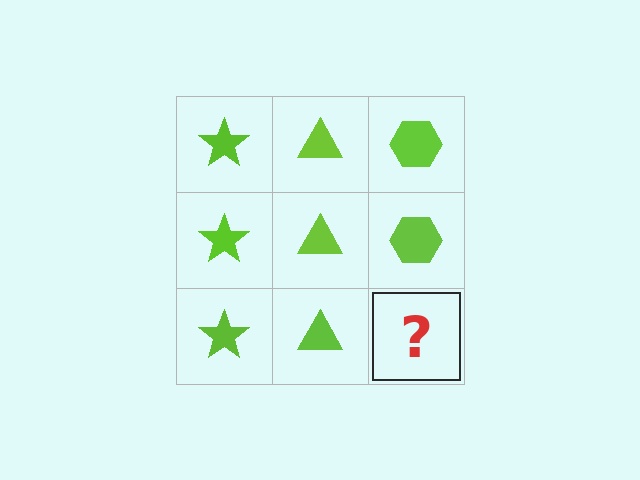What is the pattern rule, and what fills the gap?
The rule is that each column has a consistent shape. The gap should be filled with a lime hexagon.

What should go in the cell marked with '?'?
The missing cell should contain a lime hexagon.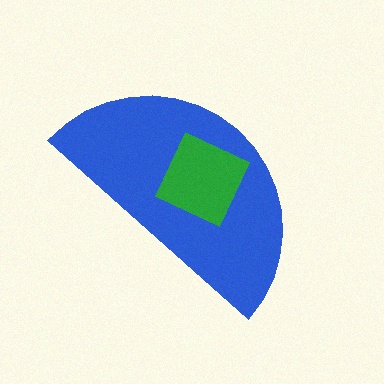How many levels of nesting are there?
2.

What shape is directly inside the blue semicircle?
The green square.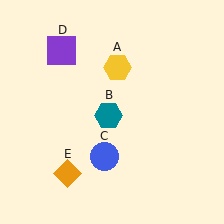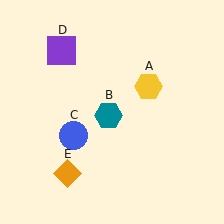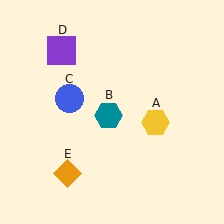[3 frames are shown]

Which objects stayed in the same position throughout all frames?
Teal hexagon (object B) and purple square (object D) and orange diamond (object E) remained stationary.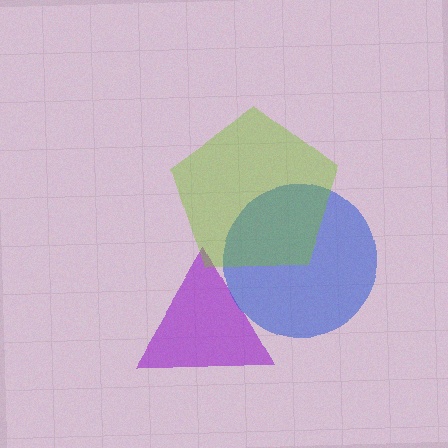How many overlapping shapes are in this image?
There are 3 overlapping shapes in the image.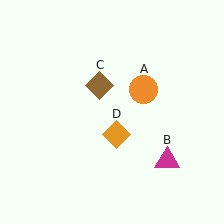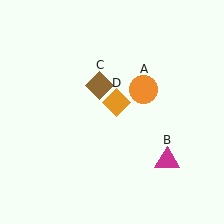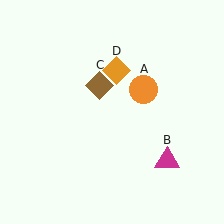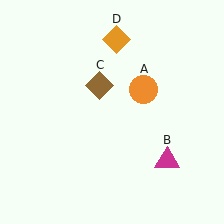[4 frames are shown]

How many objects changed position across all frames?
1 object changed position: orange diamond (object D).